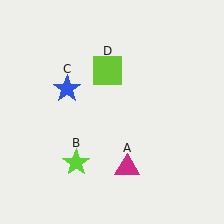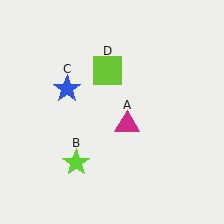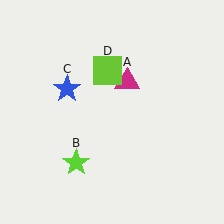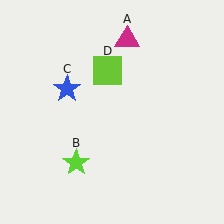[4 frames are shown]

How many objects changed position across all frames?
1 object changed position: magenta triangle (object A).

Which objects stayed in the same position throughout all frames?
Lime star (object B) and blue star (object C) and lime square (object D) remained stationary.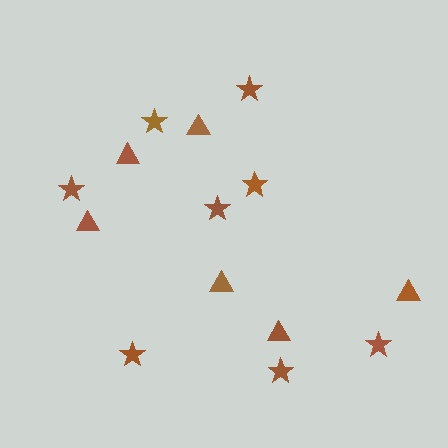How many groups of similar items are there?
There are 2 groups: one group of triangles (6) and one group of stars (8).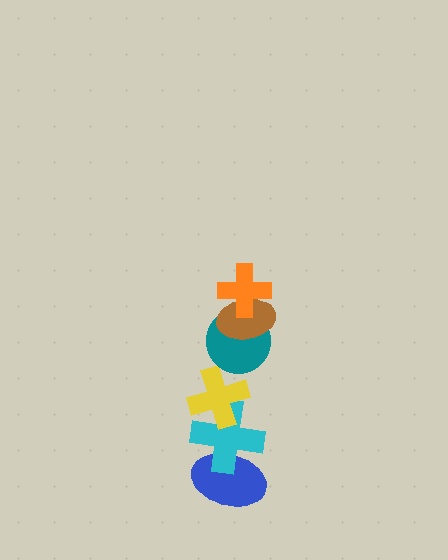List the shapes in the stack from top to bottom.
From top to bottom: the orange cross, the brown ellipse, the teal circle, the yellow cross, the cyan cross, the blue ellipse.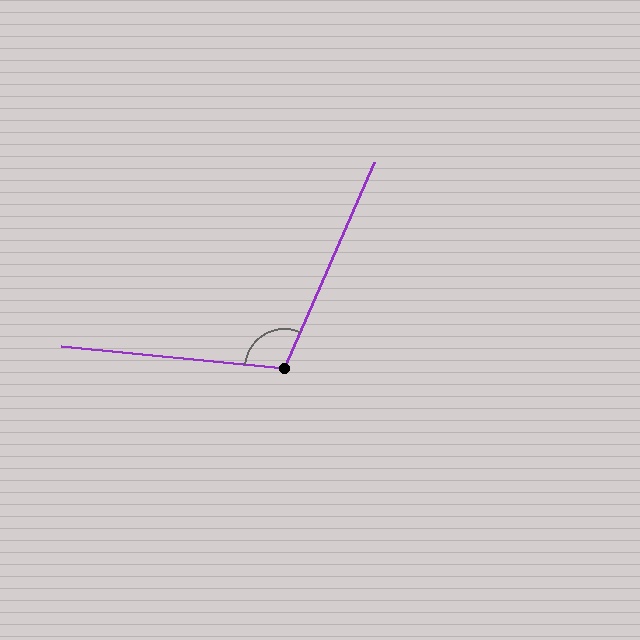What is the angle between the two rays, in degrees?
Approximately 108 degrees.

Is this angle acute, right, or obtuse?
It is obtuse.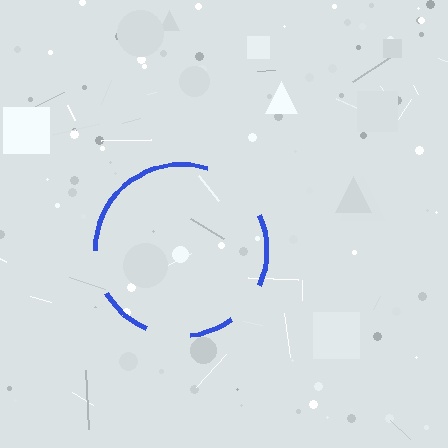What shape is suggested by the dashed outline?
The dashed outline suggests a circle.